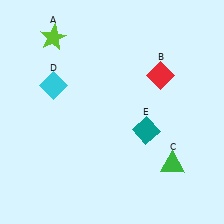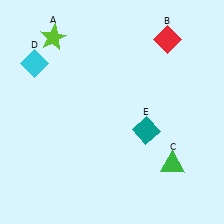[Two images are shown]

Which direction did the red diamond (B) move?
The red diamond (B) moved up.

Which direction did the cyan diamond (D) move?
The cyan diamond (D) moved up.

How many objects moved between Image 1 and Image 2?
2 objects moved between the two images.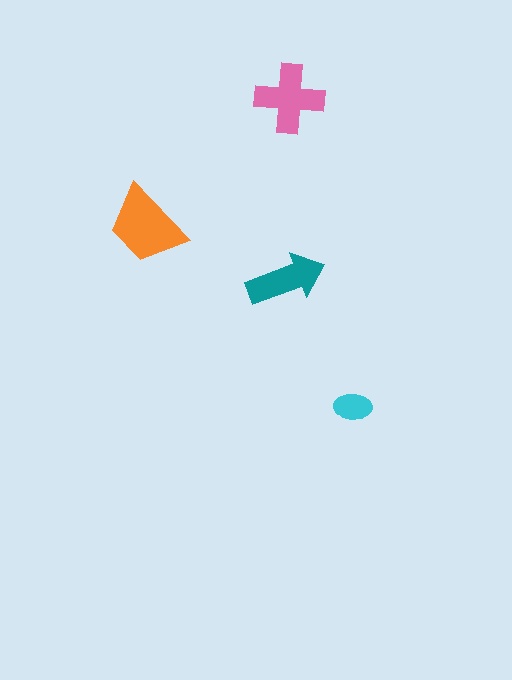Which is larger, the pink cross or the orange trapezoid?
The orange trapezoid.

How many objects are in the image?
There are 4 objects in the image.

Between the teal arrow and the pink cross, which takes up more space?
The pink cross.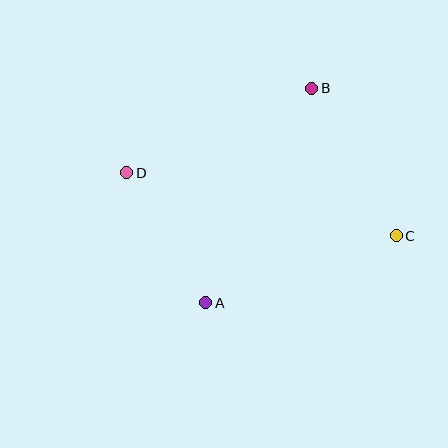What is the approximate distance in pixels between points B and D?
The distance between B and D is approximately 203 pixels.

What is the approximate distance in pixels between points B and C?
The distance between B and C is approximately 170 pixels.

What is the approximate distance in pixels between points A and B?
The distance between A and B is approximately 239 pixels.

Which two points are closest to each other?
Points A and D are closest to each other.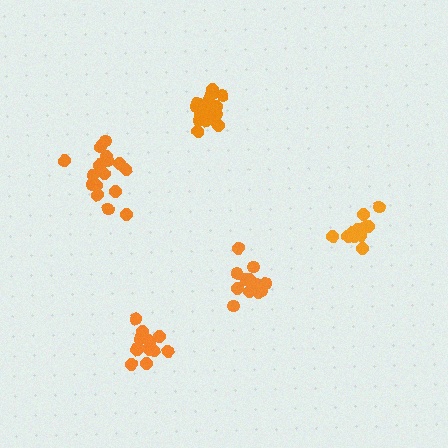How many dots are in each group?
Group 1: 14 dots, Group 2: 12 dots, Group 3: 16 dots, Group 4: 15 dots, Group 5: 16 dots (73 total).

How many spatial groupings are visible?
There are 5 spatial groupings.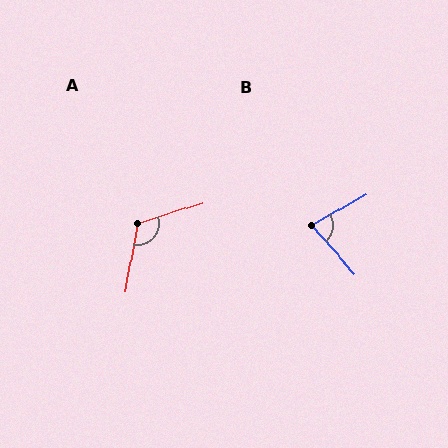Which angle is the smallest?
B, at approximately 78 degrees.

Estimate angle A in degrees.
Approximately 118 degrees.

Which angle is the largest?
A, at approximately 118 degrees.